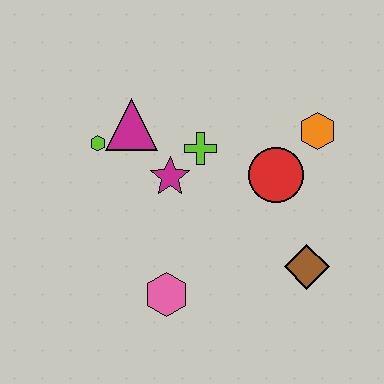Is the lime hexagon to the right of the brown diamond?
No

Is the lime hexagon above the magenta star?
Yes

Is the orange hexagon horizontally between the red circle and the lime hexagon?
No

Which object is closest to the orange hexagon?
The red circle is closest to the orange hexagon.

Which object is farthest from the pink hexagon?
The orange hexagon is farthest from the pink hexagon.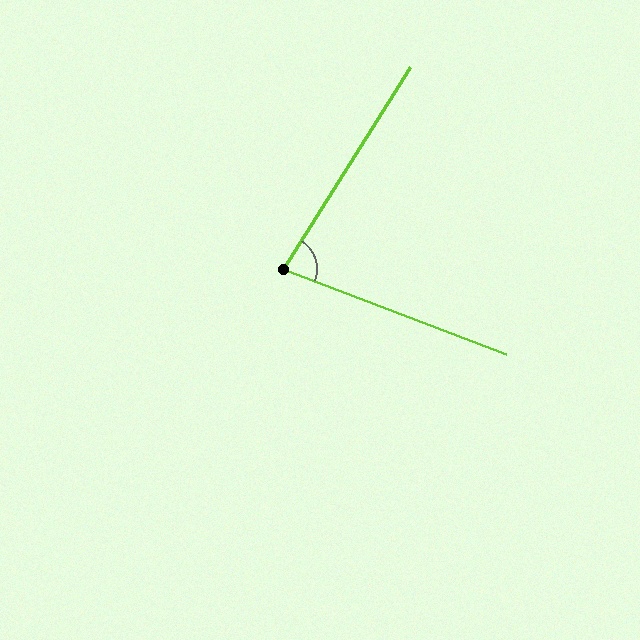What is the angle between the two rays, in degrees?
Approximately 79 degrees.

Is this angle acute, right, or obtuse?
It is acute.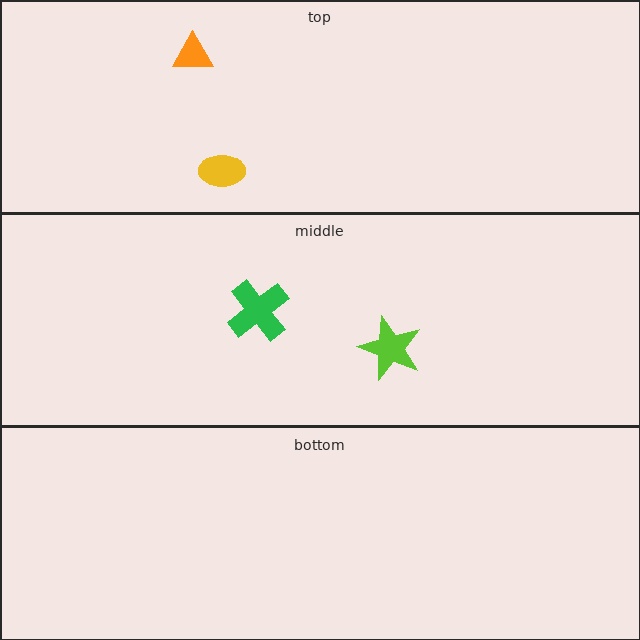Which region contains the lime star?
The middle region.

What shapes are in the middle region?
The lime star, the green cross.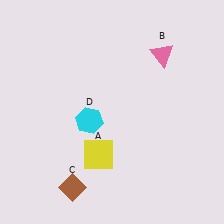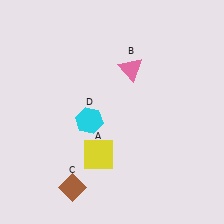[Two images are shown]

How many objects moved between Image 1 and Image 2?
1 object moved between the two images.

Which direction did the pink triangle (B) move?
The pink triangle (B) moved left.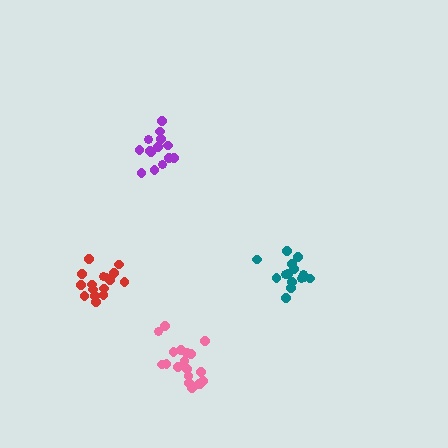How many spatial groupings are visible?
There are 4 spatial groupings.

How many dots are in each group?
Group 1: 19 dots, Group 2: 14 dots, Group 3: 15 dots, Group 4: 16 dots (64 total).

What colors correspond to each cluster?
The clusters are colored: pink, purple, teal, red.